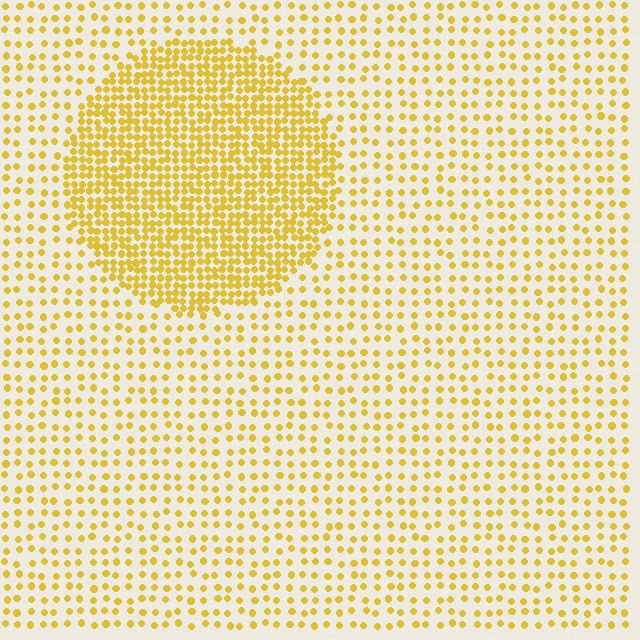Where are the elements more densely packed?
The elements are more densely packed inside the circle boundary.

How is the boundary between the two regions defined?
The boundary is defined by a change in element density (approximately 2.5x ratio). All elements are the same color, size, and shape.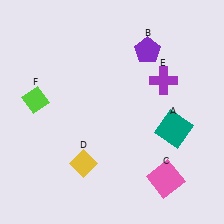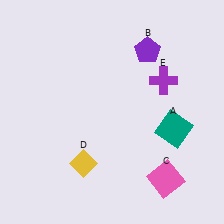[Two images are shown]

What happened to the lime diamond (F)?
The lime diamond (F) was removed in Image 2. It was in the top-left area of Image 1.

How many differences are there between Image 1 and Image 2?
There is 1 difference between the two images.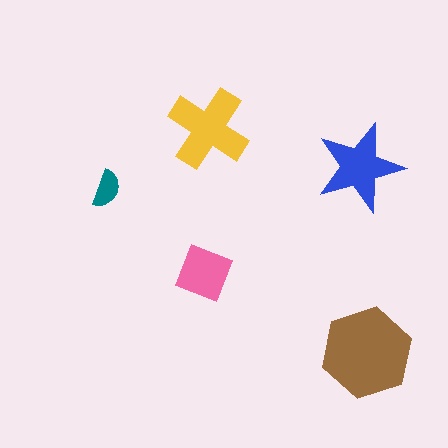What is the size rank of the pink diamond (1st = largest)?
4th.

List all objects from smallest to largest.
The teal semicircle, the pink diamond, the blue star, the yellow cross, the brown hexagon.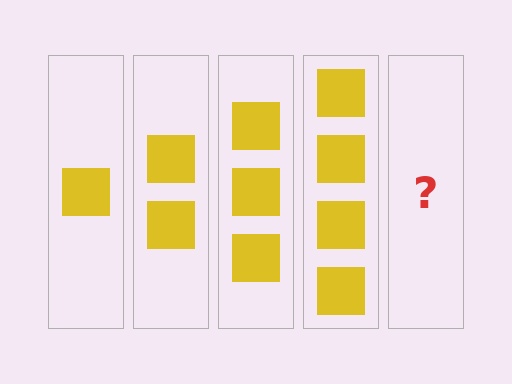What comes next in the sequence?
The next element should be 5 squares.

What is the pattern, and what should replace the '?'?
The pattern is that each step adds one more square. The '?' should be 5 squares.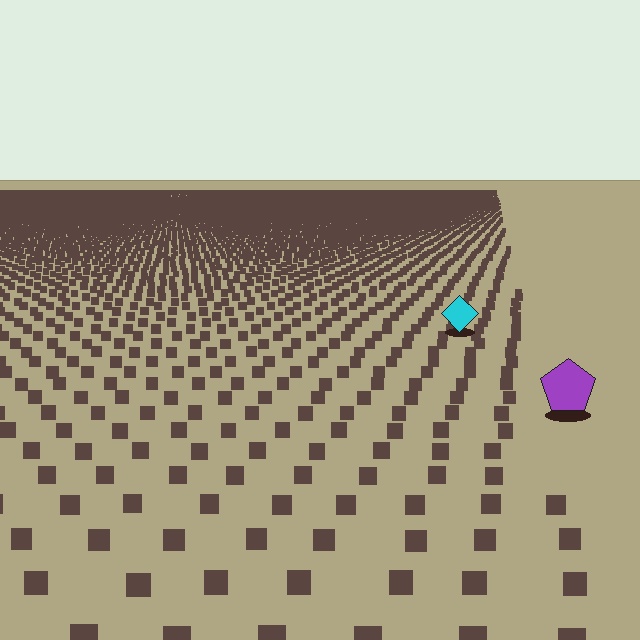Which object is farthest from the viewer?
The cyan diamond is farthest from the viewer. It appears smaller and the ground texture around it is denser.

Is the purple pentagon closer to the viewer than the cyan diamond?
Yes. The purple pentagon is closer — you can tell from the texture gradient: the ground texture is coarser near it.